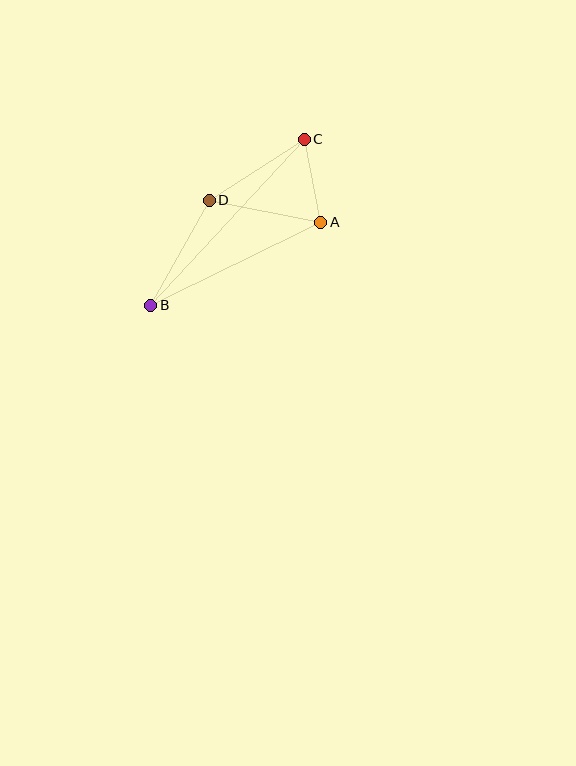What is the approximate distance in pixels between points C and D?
The distance between C and D is approximately 112 pixels.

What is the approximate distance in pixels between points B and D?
The distance between B and D is approximately 120 pixels.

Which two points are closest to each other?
Points A and C are closest to each other.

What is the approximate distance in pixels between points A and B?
The distance between A and B is approximately 189 pixels.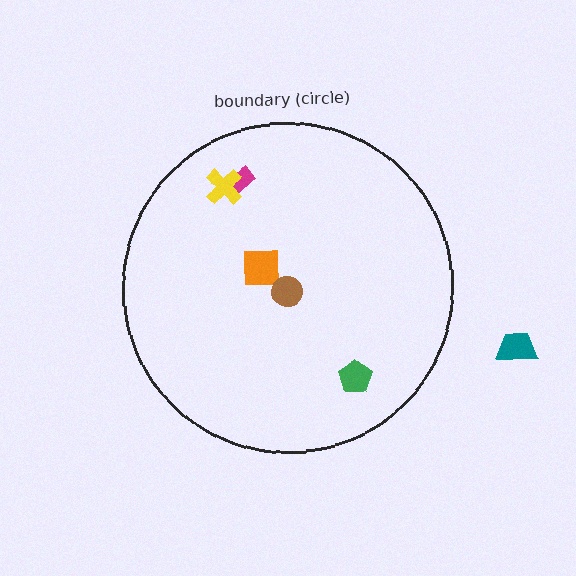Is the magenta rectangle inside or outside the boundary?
Inside.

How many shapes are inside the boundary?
5 inside, 1 outside.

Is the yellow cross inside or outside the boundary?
Inside.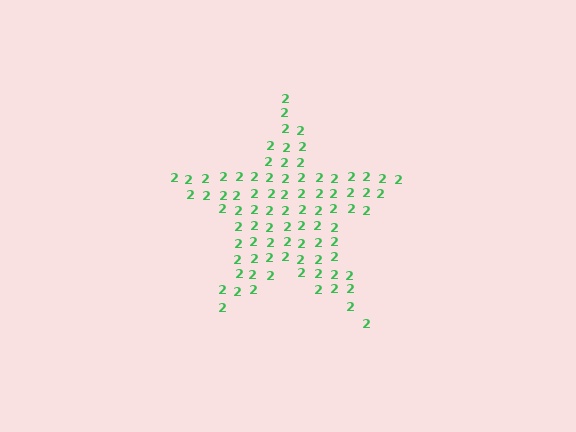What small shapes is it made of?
It is made of small digit 2's.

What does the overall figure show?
The overall figure shows a star.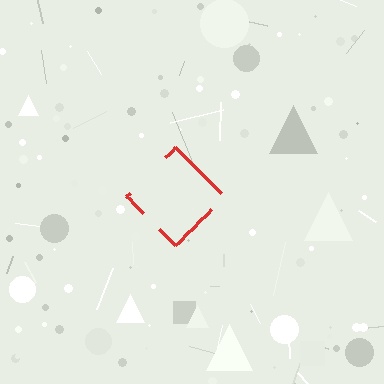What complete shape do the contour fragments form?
The contour fragments form a diamond.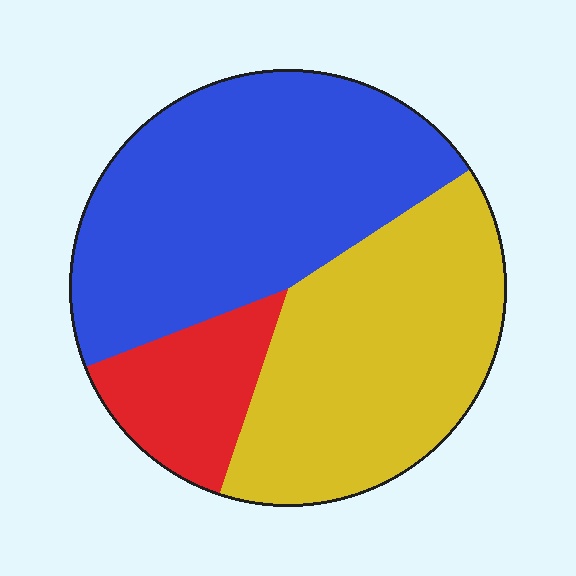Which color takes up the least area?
Red, at roughly 15%.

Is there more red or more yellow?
Yellow.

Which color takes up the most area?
Blue, at roughly 45%.